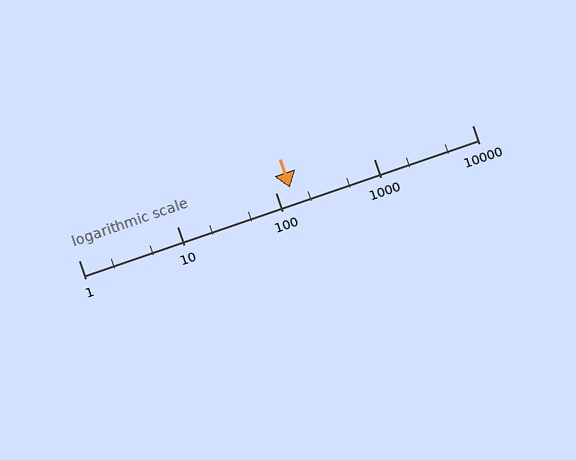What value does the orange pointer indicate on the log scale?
The pointer indicates approximately 140.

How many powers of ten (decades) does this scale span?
The scale spans 4 decades, from 1 to 10000.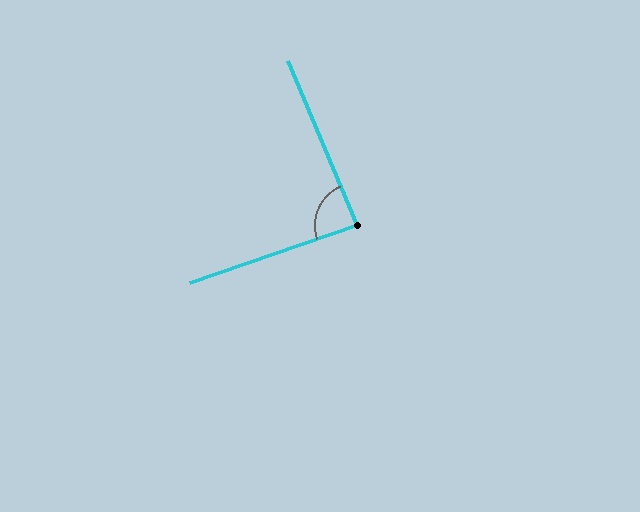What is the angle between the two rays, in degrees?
Approximately 86 degrees.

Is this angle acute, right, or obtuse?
It is approximately a right angle.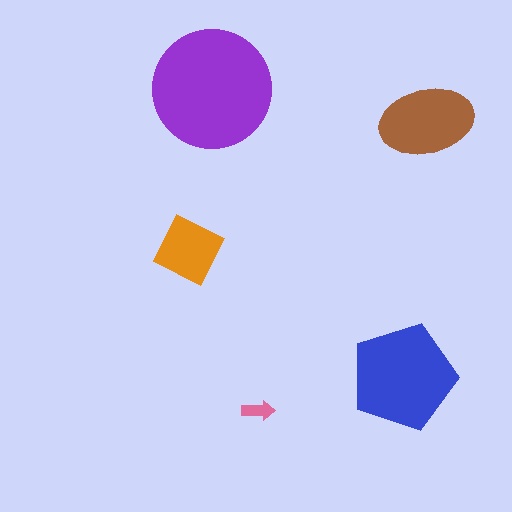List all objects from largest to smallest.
The purple circle, the blue pentagon, the brown ellipse, the orange diamond, the pink arrow.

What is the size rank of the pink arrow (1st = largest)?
5th.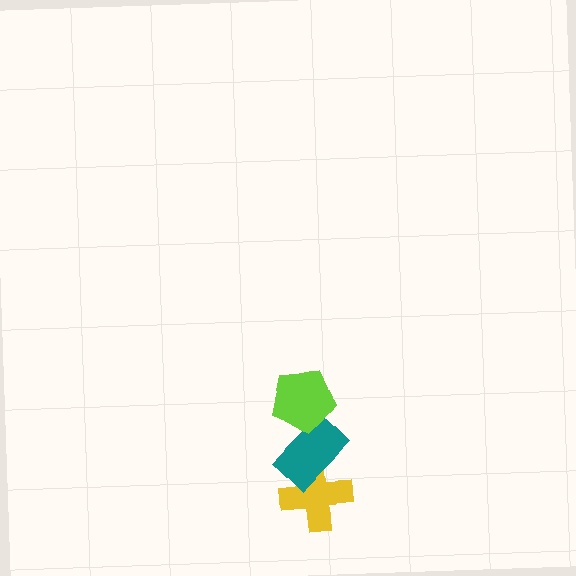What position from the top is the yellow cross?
The yellow cross is 3rd from the top.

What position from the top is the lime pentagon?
The lime pentagon is 1st from the top.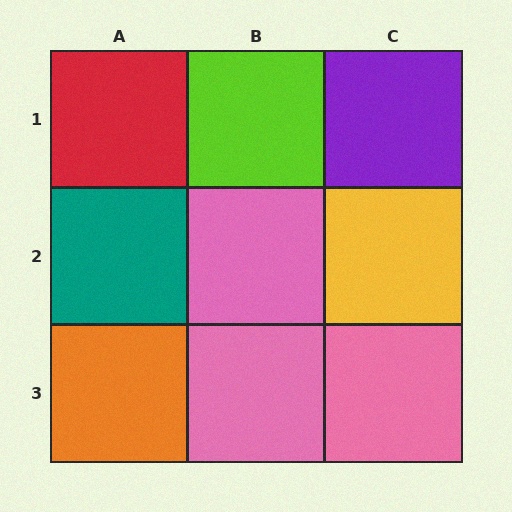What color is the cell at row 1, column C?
Purple.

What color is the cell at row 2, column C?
Yellow.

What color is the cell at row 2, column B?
Pink.